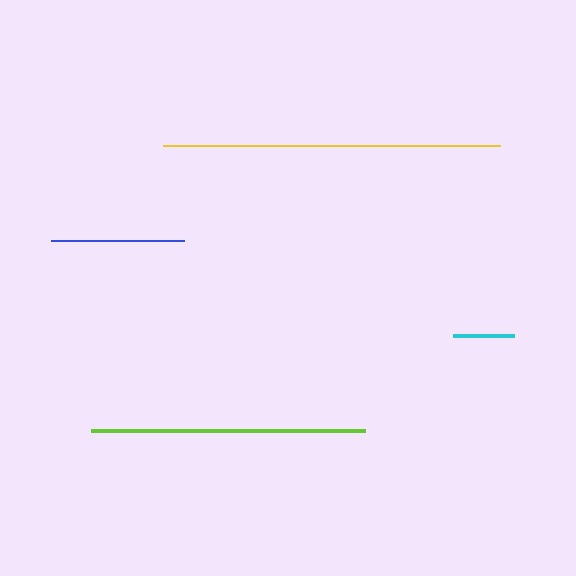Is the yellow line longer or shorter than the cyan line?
The yellow line is longer than the cyan line.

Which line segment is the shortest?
The cyan line is the shortest at approximately 61 pixels.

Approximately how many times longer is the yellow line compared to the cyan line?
The yellow line is approximately 5.5 times the length of the cyan line.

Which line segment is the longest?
The yellow line is the longest at approximately 337 pixels.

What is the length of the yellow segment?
The yellow segment is approximately 337 pixels long.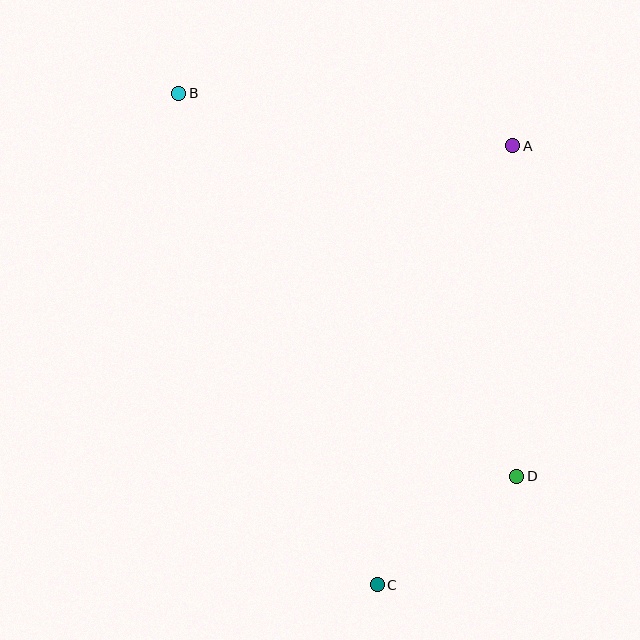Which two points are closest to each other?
Points C and D are closest to each other.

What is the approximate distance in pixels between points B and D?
The distance between B and D is approximately 510 pixels.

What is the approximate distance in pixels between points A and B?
The distance between A and B is approximately 338 pixels.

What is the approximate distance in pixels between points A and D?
The distance between A and D is approximately 330 pixels.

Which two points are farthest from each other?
Points B and C are farthest from each other.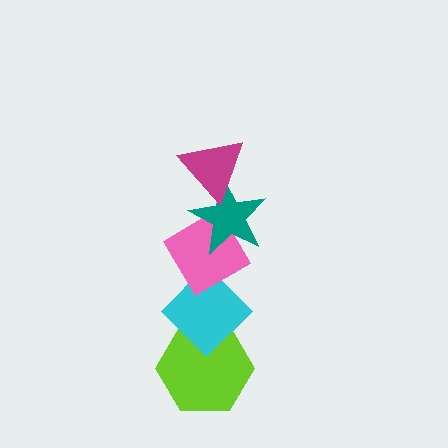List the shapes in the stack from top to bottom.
From top to bottom: the magenta triangle, the teal star, the pink diamond, the cyan diamond, the lime hexagon.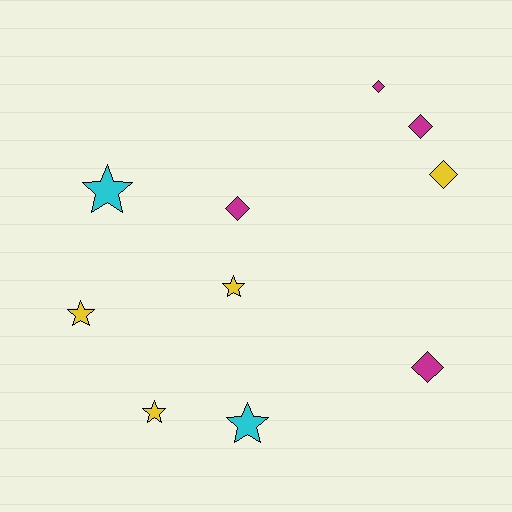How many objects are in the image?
There are 10 objects.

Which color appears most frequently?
Magenta, with 4 objects.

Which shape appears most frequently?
Diamond, with 5 objects.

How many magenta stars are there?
There are no magenta stars.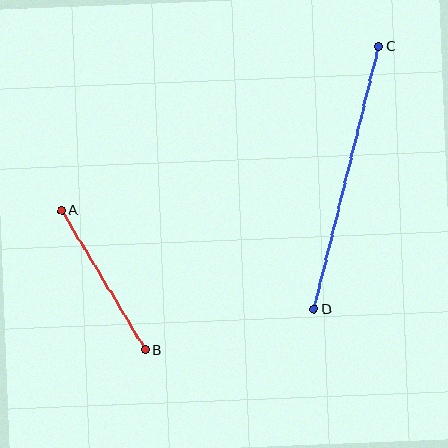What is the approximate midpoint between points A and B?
The midpoint is at approximately (103, 280) pixels.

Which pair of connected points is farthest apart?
Points C and D are farthest apart.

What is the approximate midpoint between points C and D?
The midpoint is at approximately (347, 178) pixels.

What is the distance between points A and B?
The distance is approximately 162 pixels.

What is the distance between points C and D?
The distance is approximately 271 pixels.